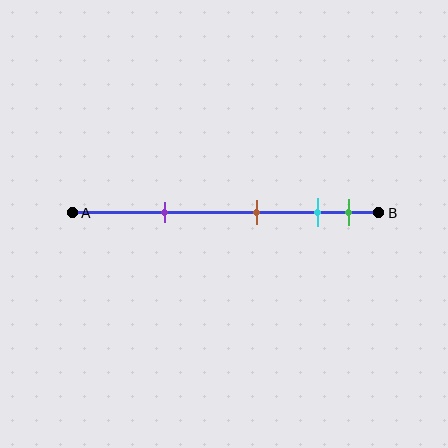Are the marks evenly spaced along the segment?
No, the marks are not evenly spaced.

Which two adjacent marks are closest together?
The cyan and green marks are the closest adjacent pair.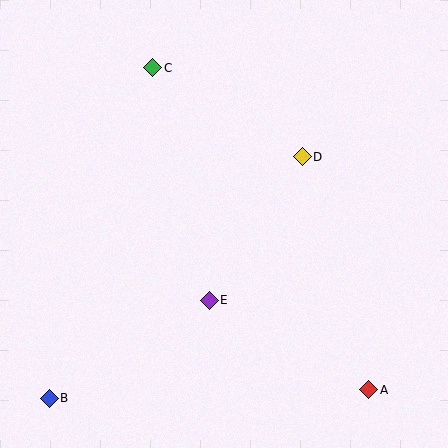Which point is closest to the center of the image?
Point E at (209, 300) is closest to the center.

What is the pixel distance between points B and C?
The distance between B and C is 346 pixels.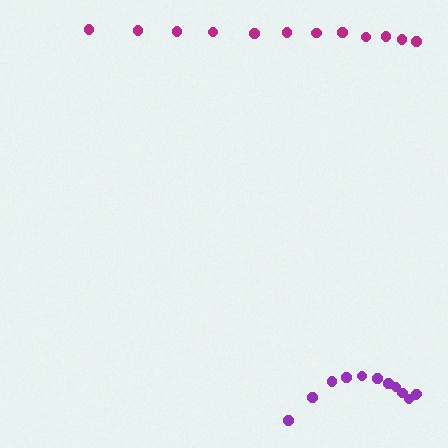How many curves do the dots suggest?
There are 2 distinct paths.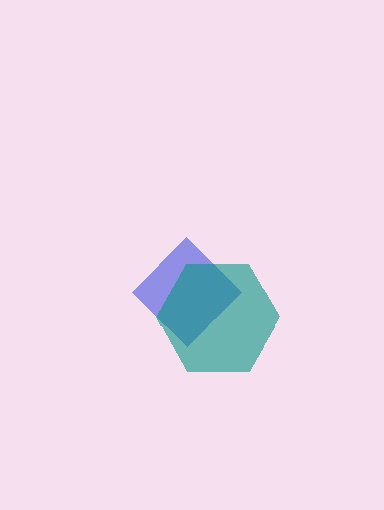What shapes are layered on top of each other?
The layered shapes are: a blue diamond, a teal hexagon.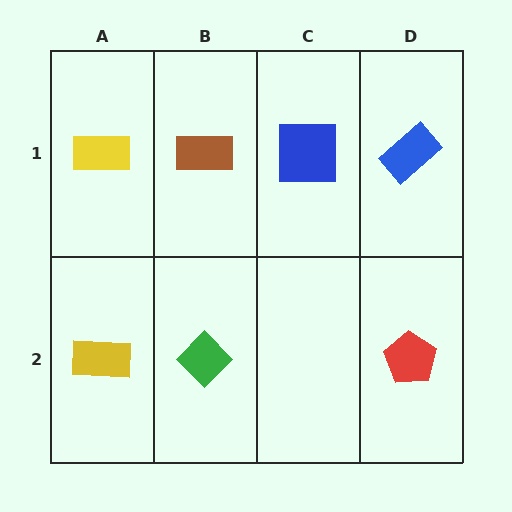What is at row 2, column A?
A yellow rectangle.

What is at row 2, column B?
A green diamond.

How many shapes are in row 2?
3 shapes.